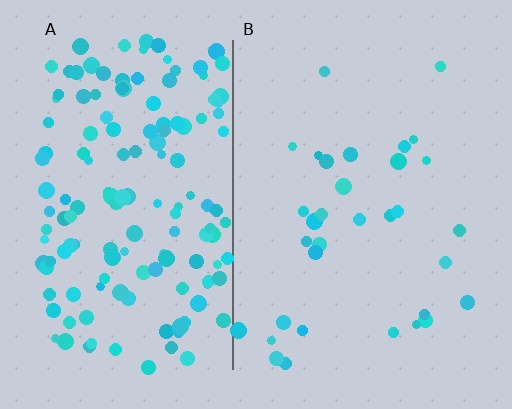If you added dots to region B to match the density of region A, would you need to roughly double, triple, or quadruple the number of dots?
Approximately quadruple.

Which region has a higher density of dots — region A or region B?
A (the left).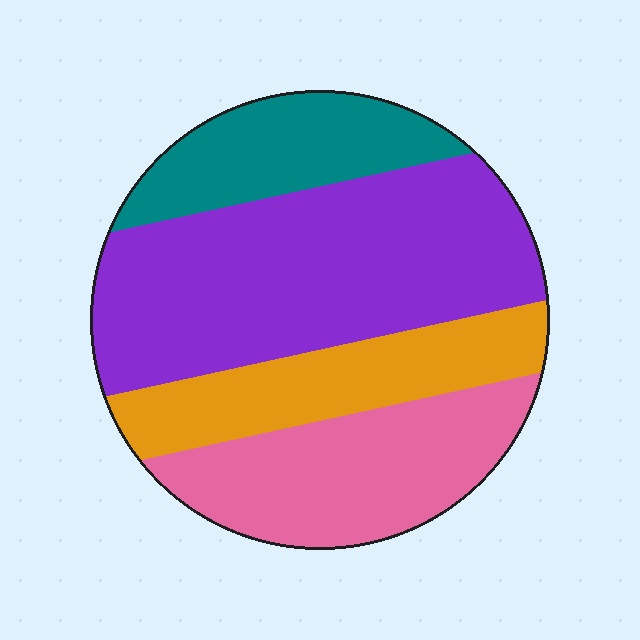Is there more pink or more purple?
Purple.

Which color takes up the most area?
Purple, at roughly 40%.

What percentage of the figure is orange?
Orange covers about 20% of the figure.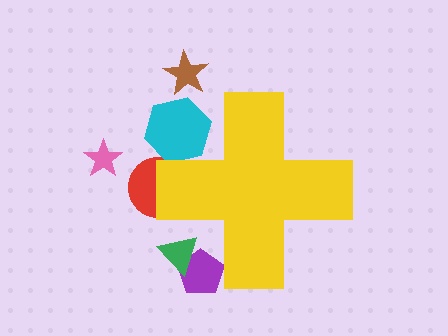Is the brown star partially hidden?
No, the brown star is fully visible.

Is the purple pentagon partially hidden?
Yes, the purple pentagon is partially hidden behind the yellow cross.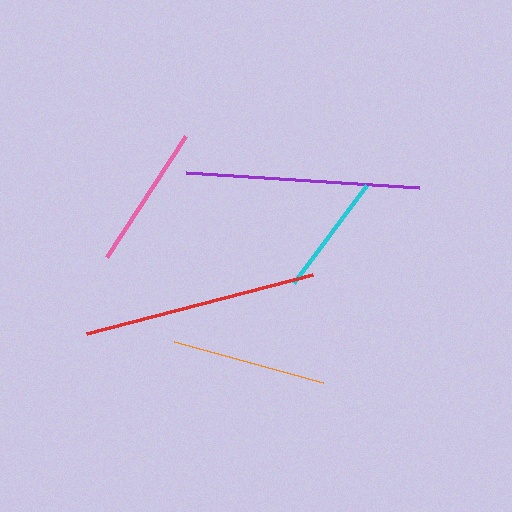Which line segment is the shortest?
The cyan line is the shortest at approximately 122 pixels.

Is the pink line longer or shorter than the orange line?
The orange line is longer than the pink line.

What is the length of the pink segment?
The pink segment is approximately 144 pixels long.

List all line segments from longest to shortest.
From longest to shortest: red, purple, orange, pink, cyan.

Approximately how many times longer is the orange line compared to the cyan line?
The orange line is approximately 1.3 times the length of the cyan line.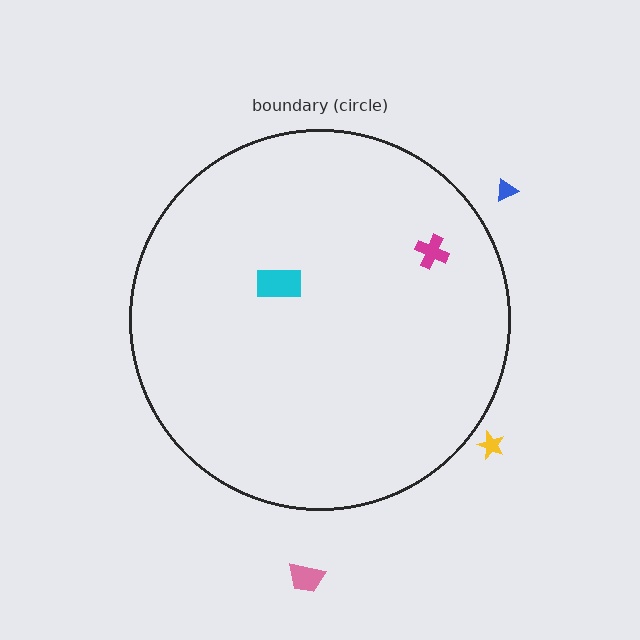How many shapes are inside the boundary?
2 inside, 3 outside.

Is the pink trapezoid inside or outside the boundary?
Outside.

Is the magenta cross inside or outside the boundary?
Inside.